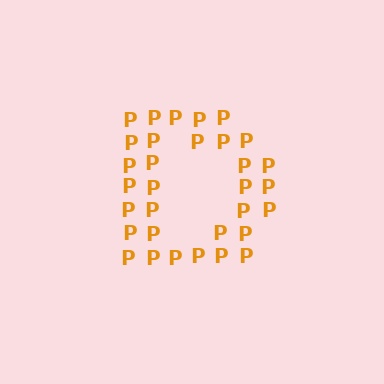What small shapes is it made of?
It is made of small letter P's.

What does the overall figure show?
The overall figure shows the letter D.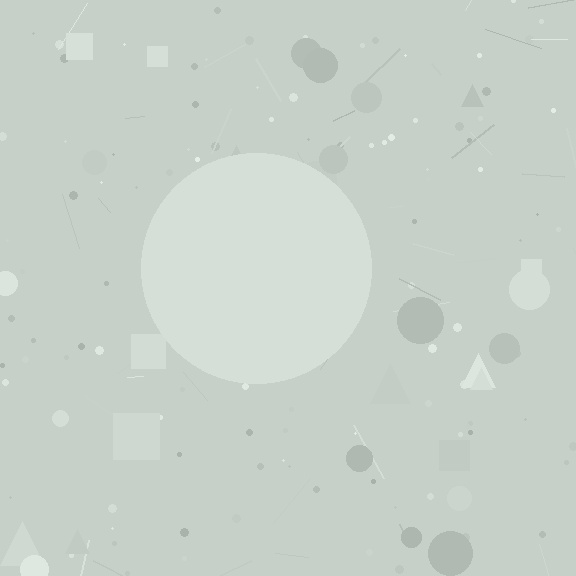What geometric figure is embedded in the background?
A circle is embedded in the background.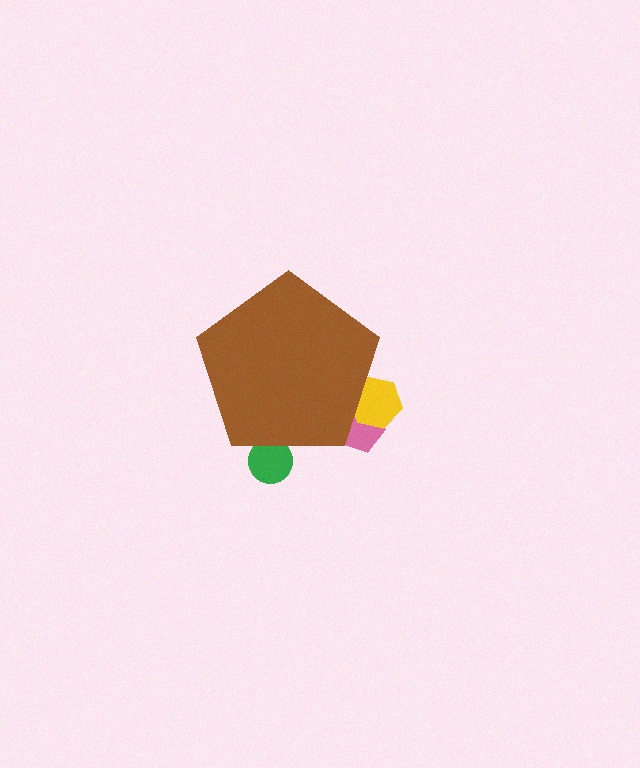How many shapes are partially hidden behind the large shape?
3 shapes are partially hidden.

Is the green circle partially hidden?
Yes, the green circle is partially hidden behind the brown pentagon.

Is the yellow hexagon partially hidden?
Yes, the yellow hexagon is partially hidden behind the brown pentagon.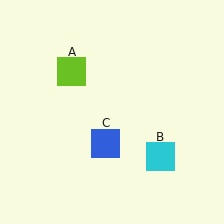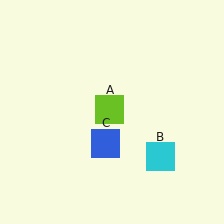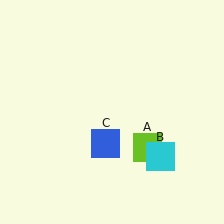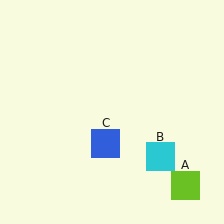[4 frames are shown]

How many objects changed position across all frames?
1 object changed position: lime square (object A).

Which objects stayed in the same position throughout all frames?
Cyan square (object B) and blue square (object C) remained stationary.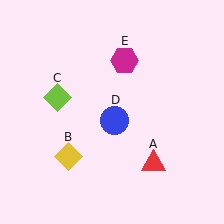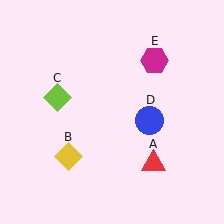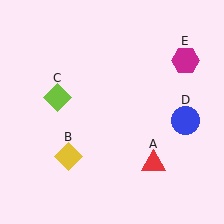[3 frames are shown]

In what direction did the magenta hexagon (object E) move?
The magenta hexagon (object E) moved right.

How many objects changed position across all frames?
2 objects changed position: blue circle (object D), magenta hexagon (object E).